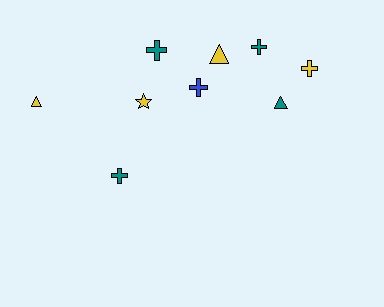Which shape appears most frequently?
Cross, with 5 objects.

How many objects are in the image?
There are 9 objects.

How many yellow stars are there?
There is 1 yellow star.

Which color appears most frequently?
Yellow, with 4 objects.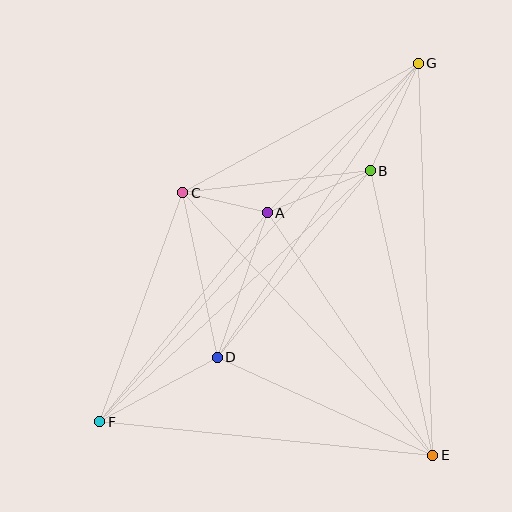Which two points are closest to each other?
Points A and C are closest to each other.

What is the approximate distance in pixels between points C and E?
The distance between C and E is approximately 362 pixels.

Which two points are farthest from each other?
Points F and G are farthest from each other.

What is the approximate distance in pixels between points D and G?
The distance between D and G is approximately 356 pixels.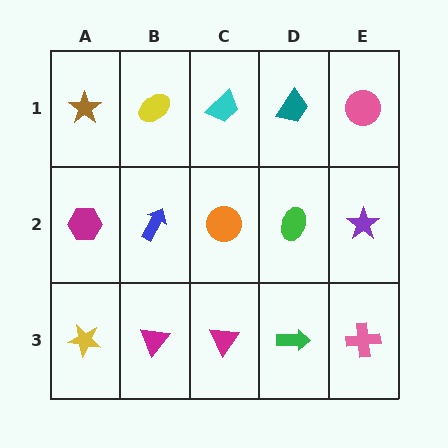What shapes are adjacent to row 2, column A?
A brown star (row 1, column A), a yellow star (row 3, column A), a blue arrow (row 2, column B).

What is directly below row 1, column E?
A purple star.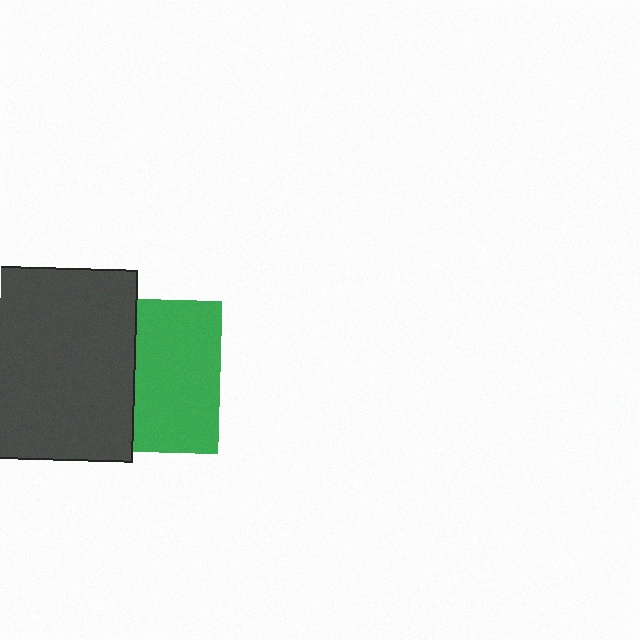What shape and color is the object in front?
The object in front is a dark gray rectangle.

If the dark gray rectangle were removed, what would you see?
You would see the complete green square.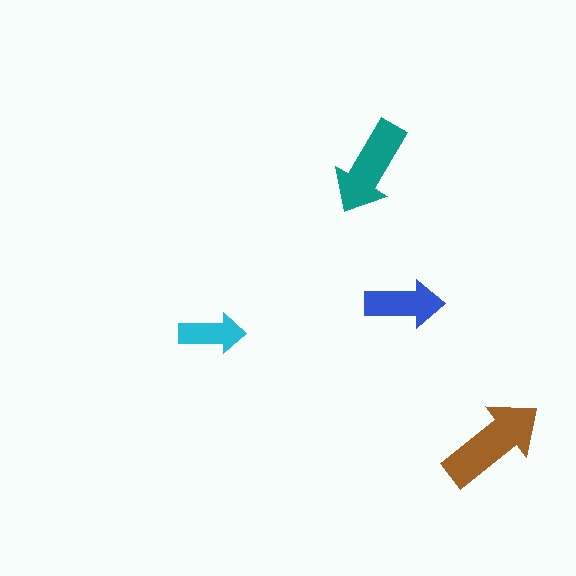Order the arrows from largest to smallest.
the brown one, the teal one, the blue one, the cyan one.